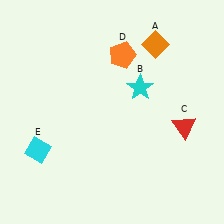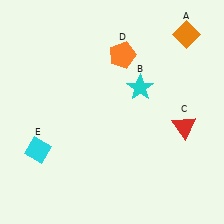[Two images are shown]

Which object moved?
The orange diamond (A) moved right.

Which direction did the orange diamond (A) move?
The orange diamond (A) moved right.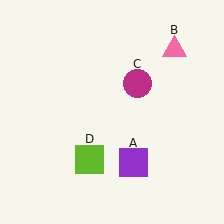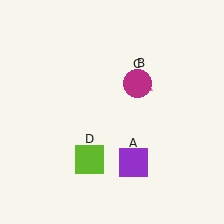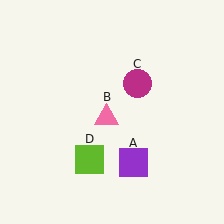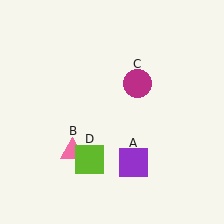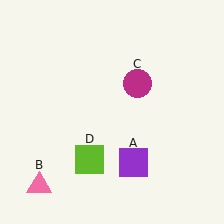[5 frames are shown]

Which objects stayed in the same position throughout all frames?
Purple square (object A) and magenta circle (object C) and lime square (object D) remained stationary.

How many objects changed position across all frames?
1 object changed position: pink triangle (object B).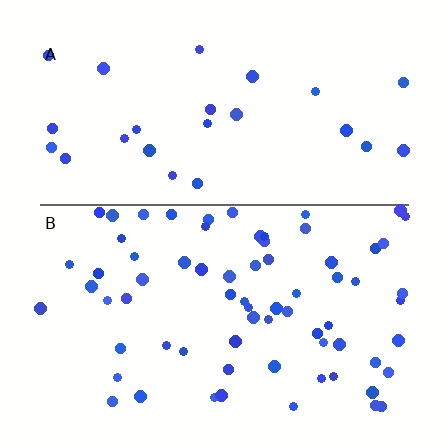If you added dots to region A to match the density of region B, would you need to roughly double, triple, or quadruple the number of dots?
Approximately triple.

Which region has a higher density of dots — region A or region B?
B (the bottom).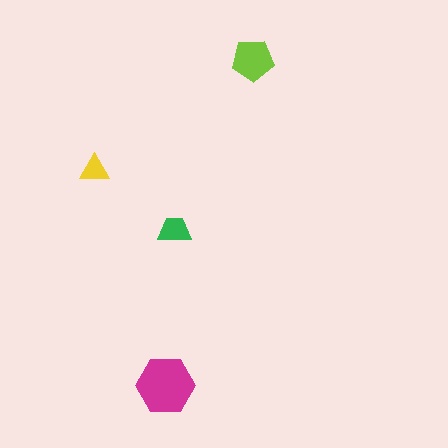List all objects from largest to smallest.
The magenta hexagon, the lime pentagon, the green trapezoid, the yellow triangle.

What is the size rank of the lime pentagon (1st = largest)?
2nd.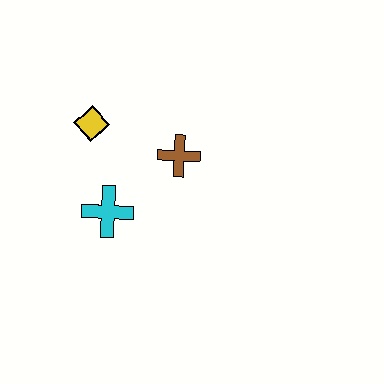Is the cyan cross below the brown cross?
Yes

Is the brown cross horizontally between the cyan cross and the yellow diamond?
No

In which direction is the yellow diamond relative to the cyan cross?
The yellow diamond is above the cyan cross.